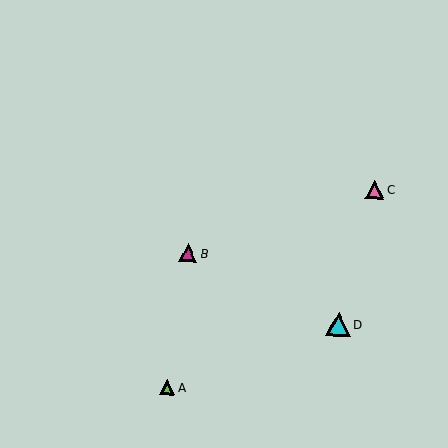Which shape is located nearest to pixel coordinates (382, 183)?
The pink triangle (labeled C) at (375, 190) is nearest to that location.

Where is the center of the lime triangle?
The center of the lime triangle is at (167, 387).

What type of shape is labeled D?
Shape D is a cyan triangle.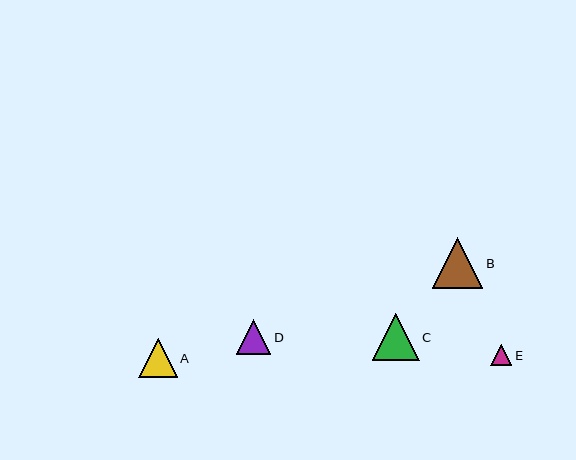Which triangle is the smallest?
Triangle E is the smallest with a size of approximately 21 pixels.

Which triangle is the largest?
Triangle B is the largest with a size of approximately 51 pixels.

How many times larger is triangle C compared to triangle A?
Triangle C is approximately 1.2 times the size of triangle A.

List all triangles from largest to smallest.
From largest to smallest: B, C, A, D, E.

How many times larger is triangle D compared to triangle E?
Triangle D is approximately 1.6 times the size of triangle E.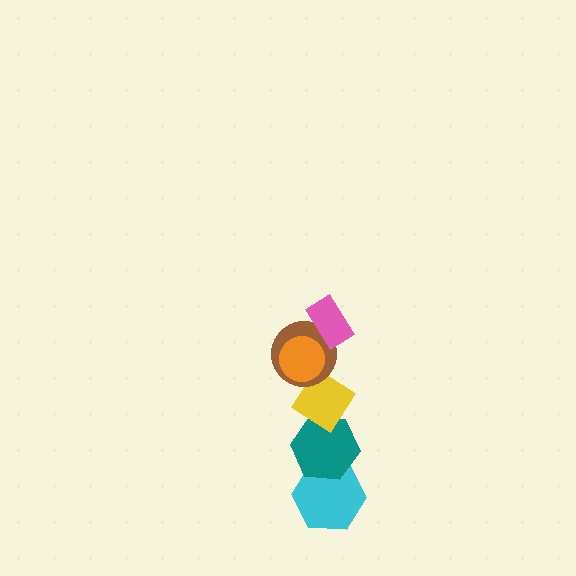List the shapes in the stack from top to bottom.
From top to bottom: the pink rectangle, the orange circle, the brown circle, the yellow diamond, the teal hexagon, the cyan hexagon.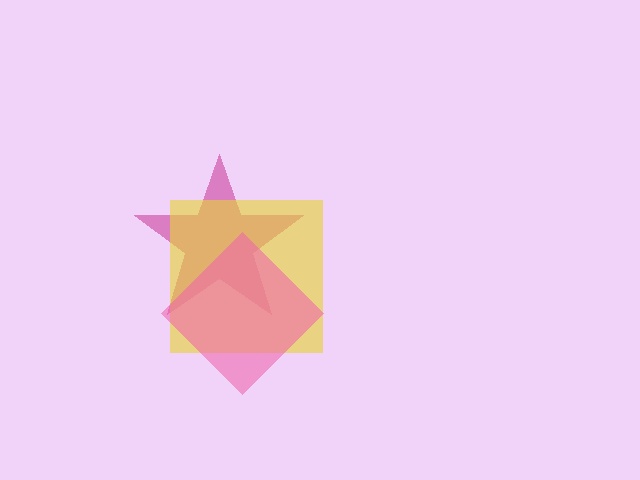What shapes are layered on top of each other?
The layered shapes are: a magenta star, a yellow square, a pink diamond.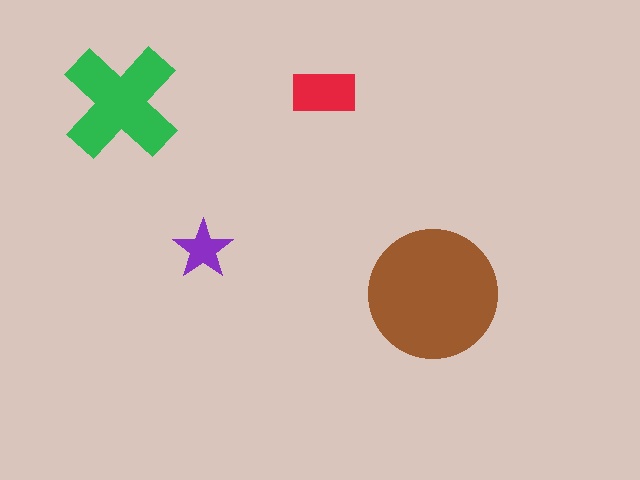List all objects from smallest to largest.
The purple star, the red rectangle, the green cross, the brown circle.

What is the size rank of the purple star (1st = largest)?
4th.